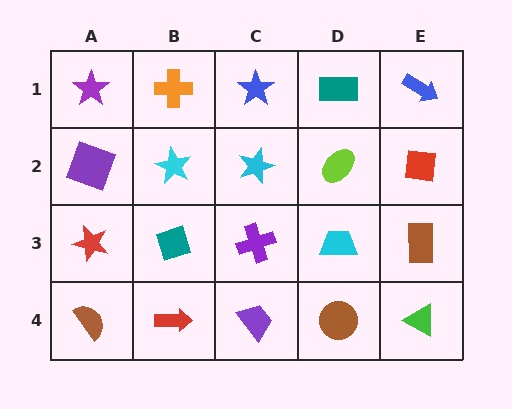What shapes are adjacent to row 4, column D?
A cyan trapezoid (row 3, column D), a purple trapezoid (row 4, column C), a green triangle (row 4, column E).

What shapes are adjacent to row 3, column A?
A purple square (row 2, column A), a brown semicircle (row 4, column A), a teal diamond (row 3, column B).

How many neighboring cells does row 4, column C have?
3.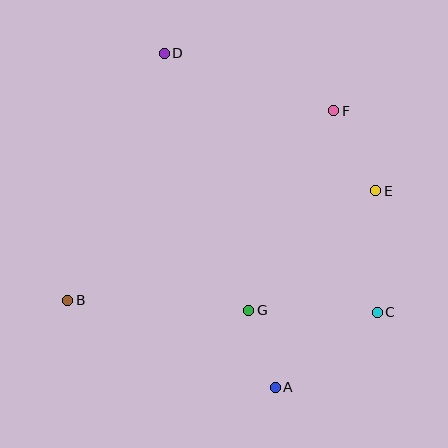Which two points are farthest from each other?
Points A and D are farthest from each other.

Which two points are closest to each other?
Points A and G are closest to each other.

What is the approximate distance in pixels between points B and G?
The distance between B and G is approximately 181 pixels.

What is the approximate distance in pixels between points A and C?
The distance between A and C is approximately 126 pixels.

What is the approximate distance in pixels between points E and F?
The distance between E and F is approximately 90 pixels.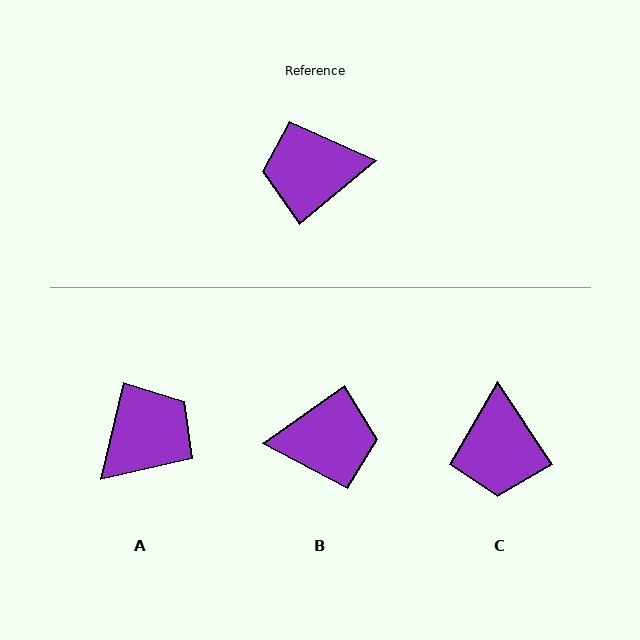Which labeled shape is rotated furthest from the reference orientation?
B, about 176 degrees away.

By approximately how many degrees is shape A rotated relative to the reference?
Approximately 143 degrees clockwise.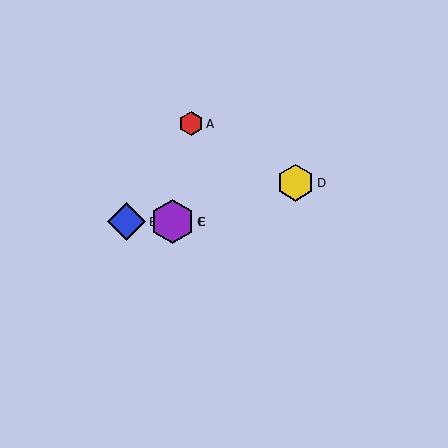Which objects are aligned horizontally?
Objects B, C, E are aligned horizontally.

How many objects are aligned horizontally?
3 objects (B, C, E) are aligned horizontally.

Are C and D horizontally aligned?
No, C is at y≈222 and D is at y≈183.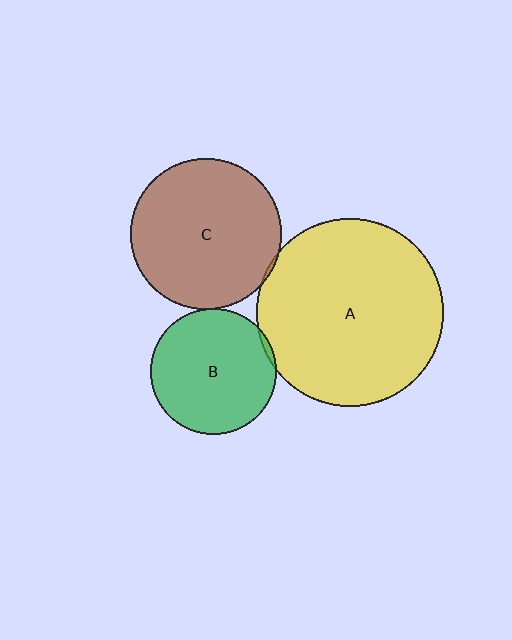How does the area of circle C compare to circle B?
Approximately 1.4 times.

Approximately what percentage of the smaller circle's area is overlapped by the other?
Approximately 5%.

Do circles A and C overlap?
Yes.